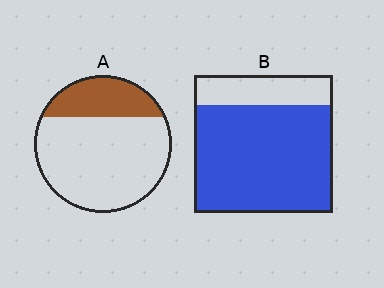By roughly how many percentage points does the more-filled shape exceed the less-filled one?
By roughly 55 percentage points (B over A).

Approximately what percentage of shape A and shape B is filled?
A is approximately 25% and B is approximately 80%.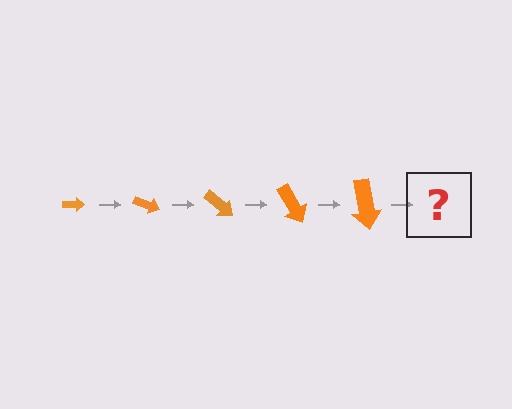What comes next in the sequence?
The next element should be an arrow, larger than the previous one and rotated 100 degrees from the start.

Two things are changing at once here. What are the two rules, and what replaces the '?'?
The two rules are that the arrow grows larger each step and it rotates 20 degrees each step. The '?' should be an arrow, larger than the previous one and rotated 100 degrees from the start.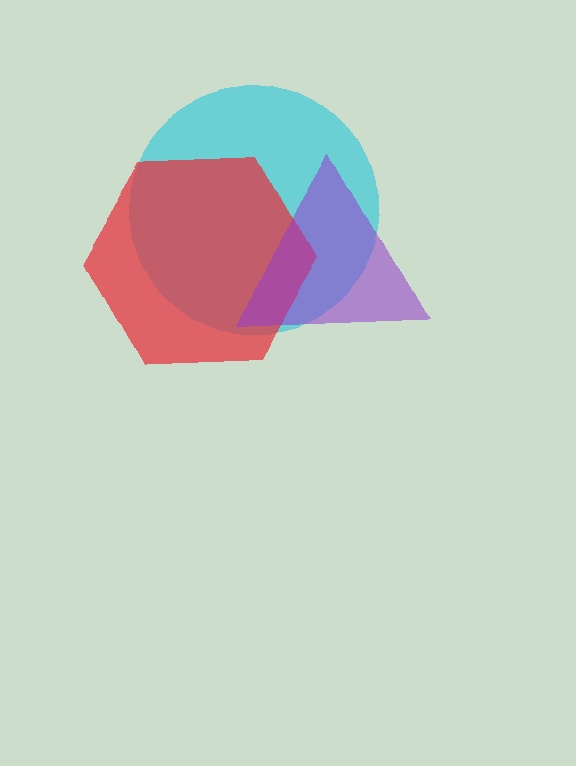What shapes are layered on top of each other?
The layered shapes are: a cyan circle, a red hexagon, a purple triangle.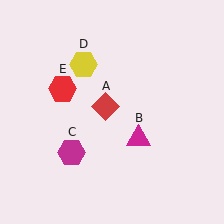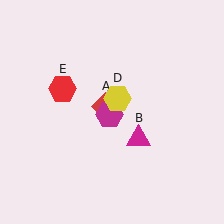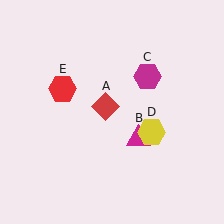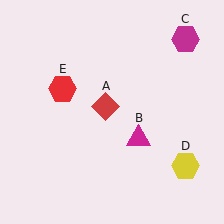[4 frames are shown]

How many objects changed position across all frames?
2 objects changed position: magenta hexagon (object C), yellow hexagon (object D).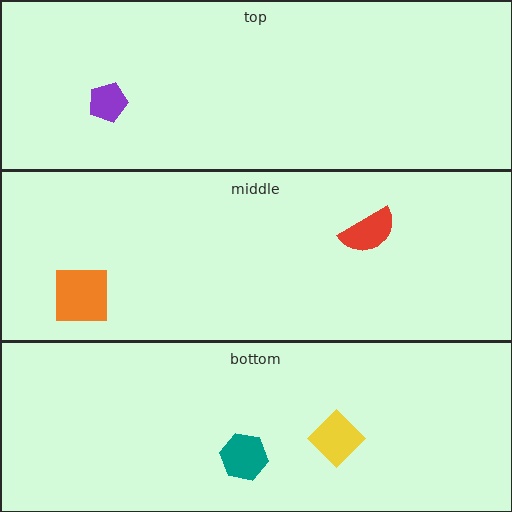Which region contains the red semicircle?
The middle region.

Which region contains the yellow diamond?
The bottom region.